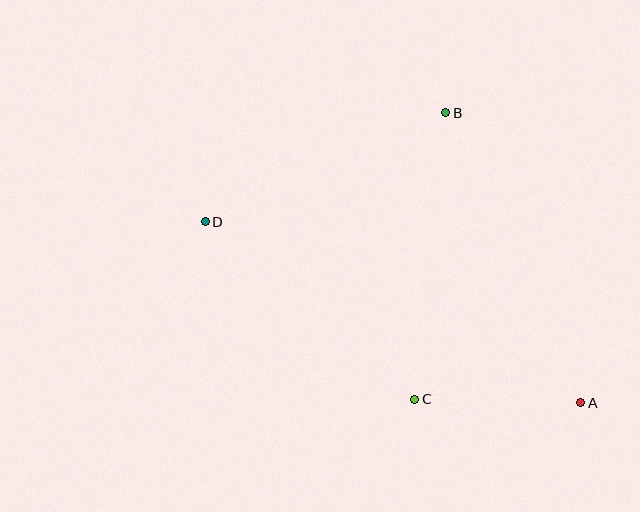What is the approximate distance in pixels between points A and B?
The distance between A and B is approximately 320 pixels.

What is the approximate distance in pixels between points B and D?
The distance between B and D is approximately 264 pixels.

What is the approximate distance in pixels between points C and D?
The distance between C and D is approximately 275 pixels.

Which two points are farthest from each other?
Points A and D are farthest from each other.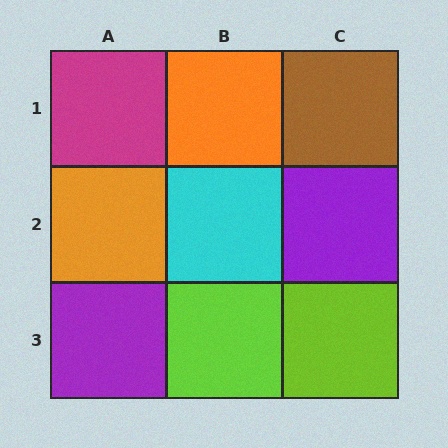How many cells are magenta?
1 cell is magenta.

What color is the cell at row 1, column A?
Magenta.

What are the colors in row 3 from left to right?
Purple, lime, lime.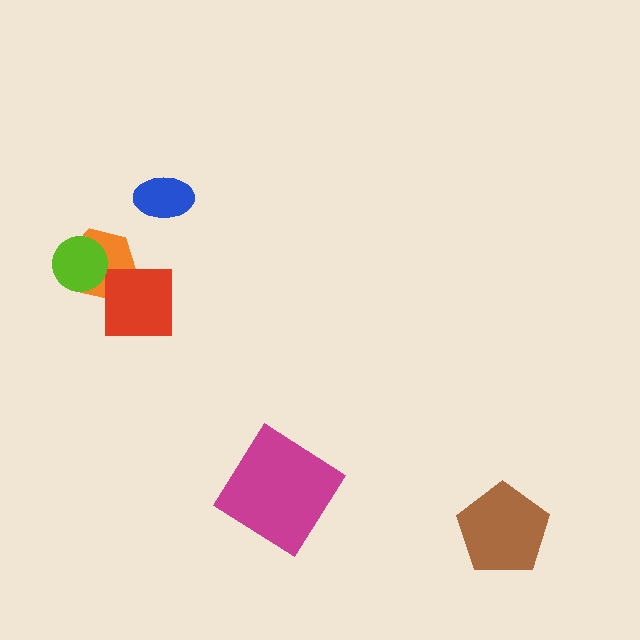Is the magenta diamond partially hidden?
No, no other shape covers it.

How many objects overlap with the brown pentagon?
0 objects overlap with the brown pentagon.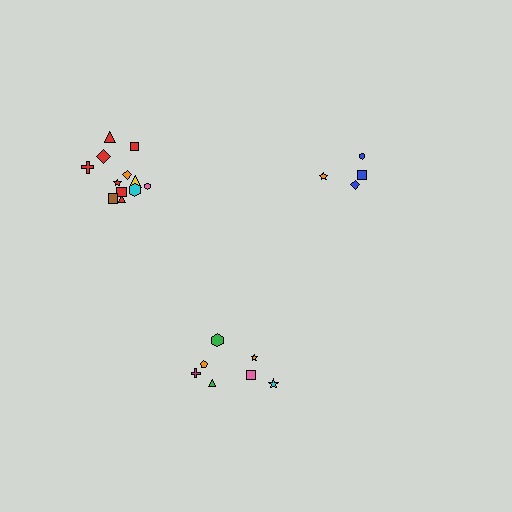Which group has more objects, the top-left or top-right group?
The top-left group.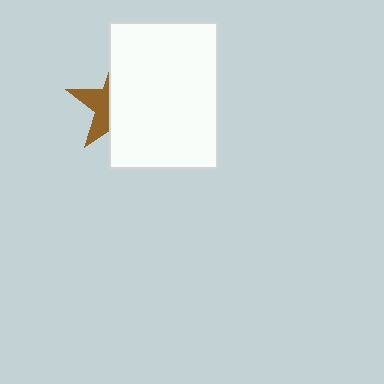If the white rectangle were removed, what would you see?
You would see the complete brown star.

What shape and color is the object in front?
The object in front is a white rectangle.